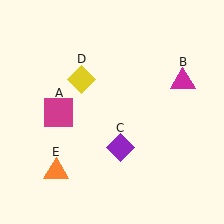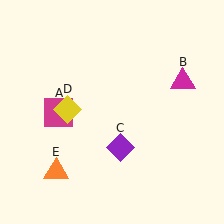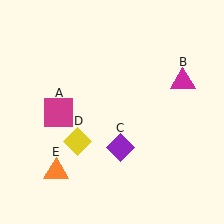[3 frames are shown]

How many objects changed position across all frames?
1 object changed position: yellow diamond (object D).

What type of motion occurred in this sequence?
The yellow diamond (object D) rotated counterclockwise around the center of the scene.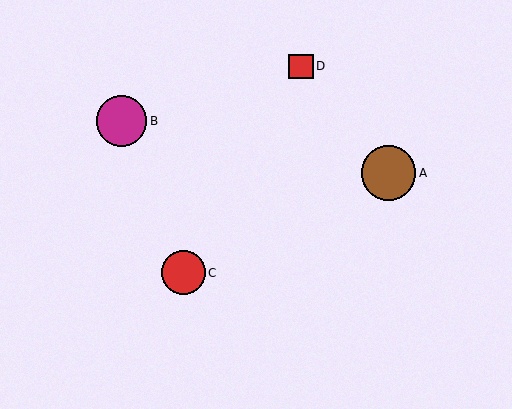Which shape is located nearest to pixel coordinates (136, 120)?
The magenta circle (labeled B) at (121, 121) is nearest to that location.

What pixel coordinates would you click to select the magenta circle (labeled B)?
Click at (121, 121) to select the magenta circle B.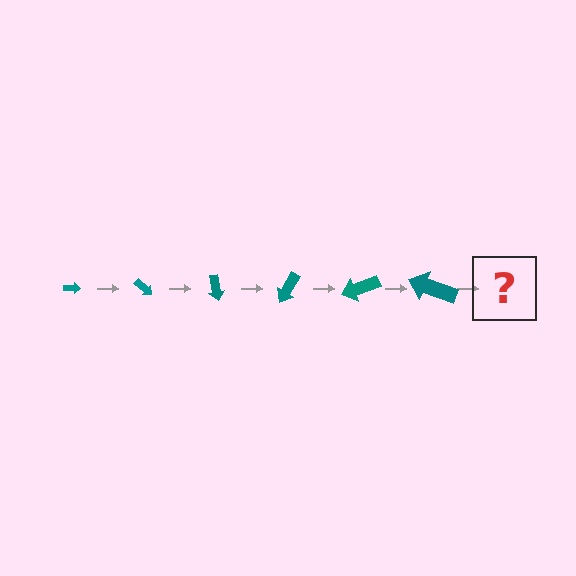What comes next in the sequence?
The next element should be an arrow, larger than the previous one and rotated 240 degrees from the start.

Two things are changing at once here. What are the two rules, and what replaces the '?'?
The two rules are that the arrow grows larger each step and it rotates 40 degrees each step. The '?' should be an arrow, larger than the previous one and rotated 240 degrees from the start.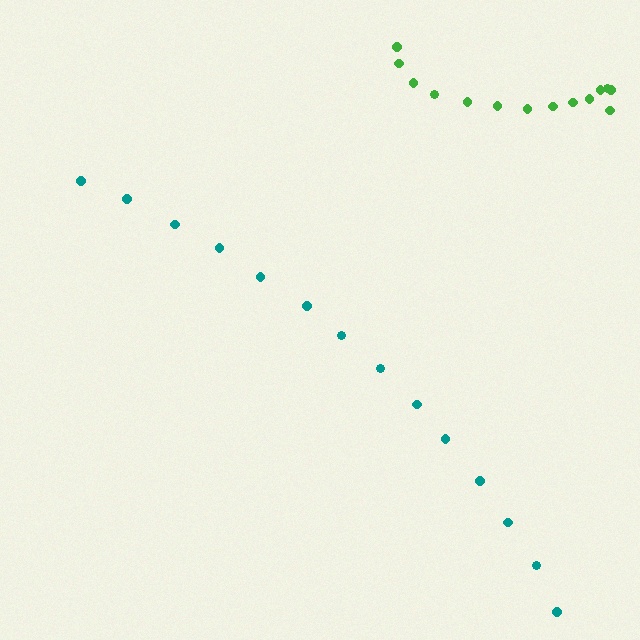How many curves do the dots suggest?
There are 2 distinct paths.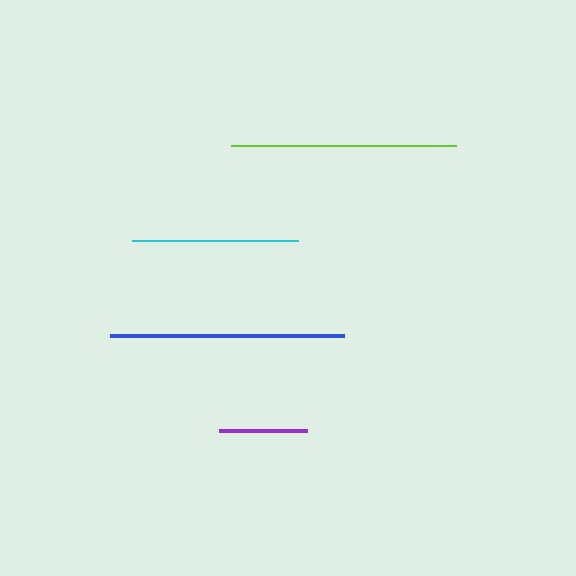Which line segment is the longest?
The blue line is the longest at approximately 234 pixels.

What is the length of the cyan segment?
The cyan segment is approximately 166 pixels long.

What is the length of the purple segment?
The purple segment is approximately 88 pixels long.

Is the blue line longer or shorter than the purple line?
The blue line is longer than the purple line.